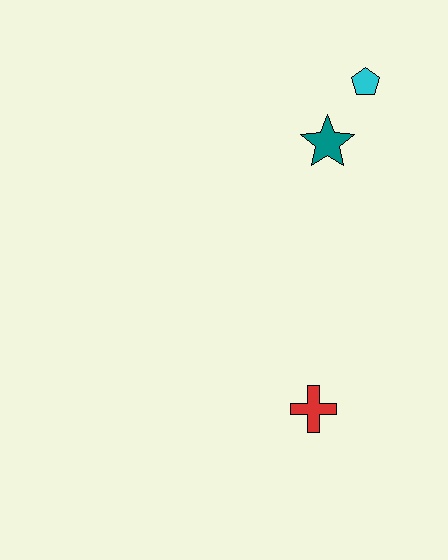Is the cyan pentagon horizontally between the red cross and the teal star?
No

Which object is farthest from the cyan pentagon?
The red cross is farthest from the cyan pentagon.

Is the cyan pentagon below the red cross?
No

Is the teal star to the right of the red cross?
Yes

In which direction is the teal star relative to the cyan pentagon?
The teal star is below the cyan pentagon.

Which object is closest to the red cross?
The teal star is closest to the red cross.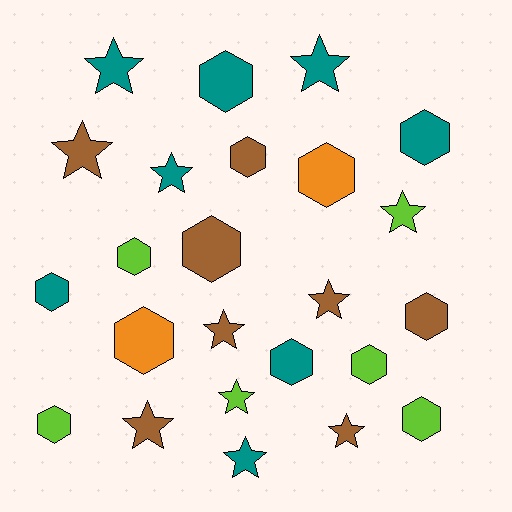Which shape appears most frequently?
Hexagon, with 13 objects.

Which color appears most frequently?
Teal, with 8 objects.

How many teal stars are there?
There are 4 teal stars.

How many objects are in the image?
There are 24 objects.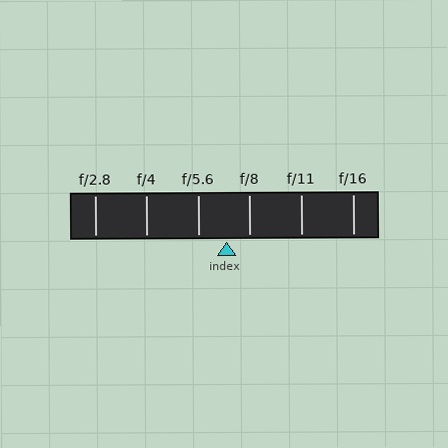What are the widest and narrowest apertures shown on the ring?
The widest aperture shown is f/2.8 and the narrowest is f/16.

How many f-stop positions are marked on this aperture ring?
There are 6 f-stop positions marked.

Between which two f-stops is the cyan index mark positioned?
The index mark is between f/5.6 and f/8.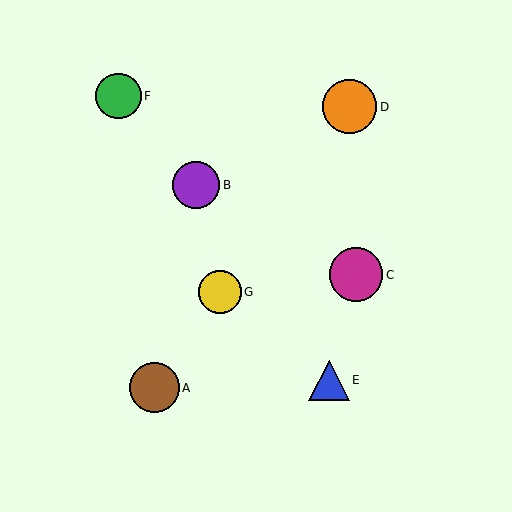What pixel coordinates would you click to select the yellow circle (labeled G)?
Click at (220, 292) to select the yellow circle G.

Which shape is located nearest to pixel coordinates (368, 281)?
The magenta circle (labeled C) at (356, 275) is nearest to that location.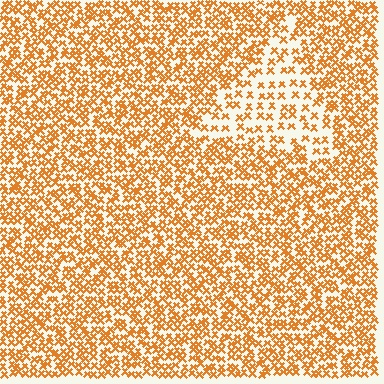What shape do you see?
I see a triangle.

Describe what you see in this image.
The image contains small orange elements arranged at two different densities. A triangle-shaped region is visible where the elements are less densely packed than the surrounding area.